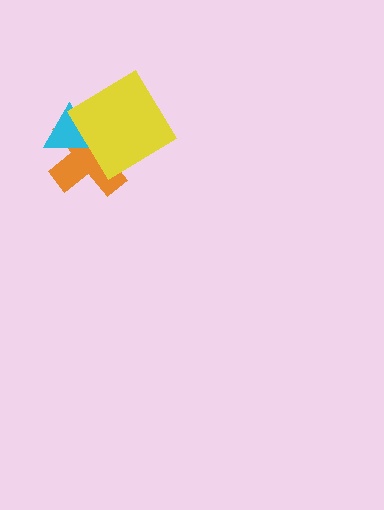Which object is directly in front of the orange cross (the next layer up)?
The cyan triangle is directly in front of the orange cross.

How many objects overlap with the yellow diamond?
2 objects overlap with the yellow diamond.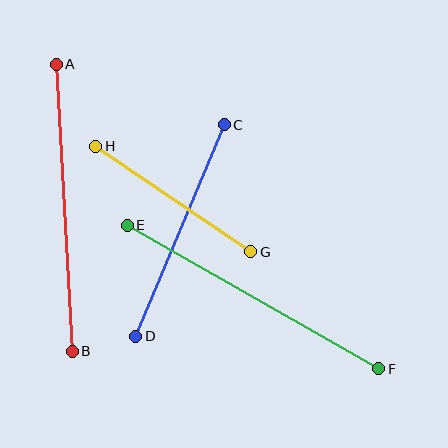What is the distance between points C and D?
The distance is approximately 229 pixels.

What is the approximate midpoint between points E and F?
The midpoint is at approximately (253, 297) pixels.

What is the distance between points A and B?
The distance is approximately 287 pixels.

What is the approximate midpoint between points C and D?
The midpoint is at approximately (180, 231) pixels.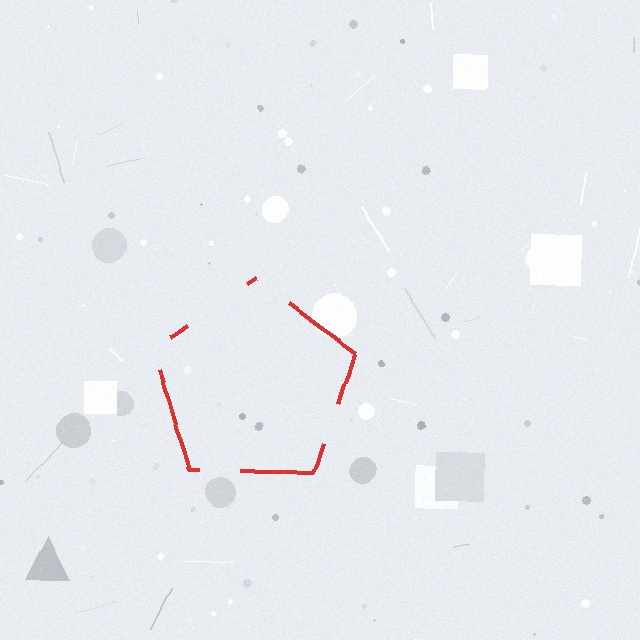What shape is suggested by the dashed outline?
The dashed outline suggests a pentagon.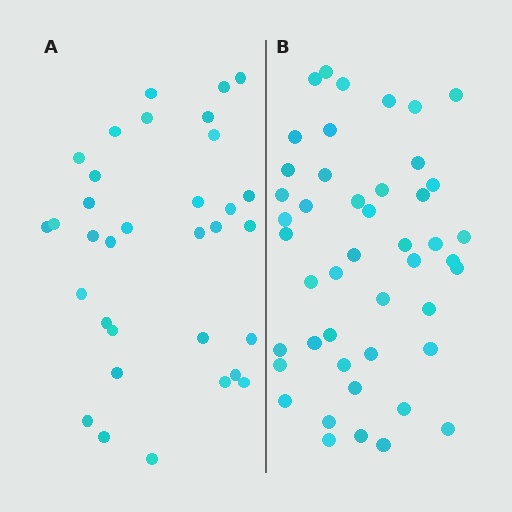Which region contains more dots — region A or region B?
Region B (the right region) has more dots.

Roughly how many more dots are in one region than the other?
Region B has approximately 15 more dots than region A.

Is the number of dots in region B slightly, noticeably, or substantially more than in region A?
Region B has noticeably more, but not dramatically so. The ratio is roughly 1.4 to 1.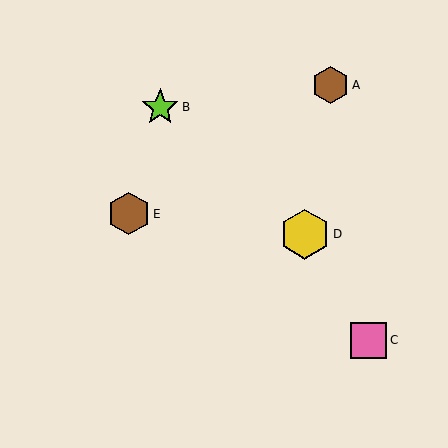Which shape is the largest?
The yellow hexagon (labeled D) is the largest.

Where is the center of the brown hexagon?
The center of the brown hexagon is at (129, 214).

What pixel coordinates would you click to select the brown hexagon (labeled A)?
Click at (330, 85) to select the brown hexagon A.